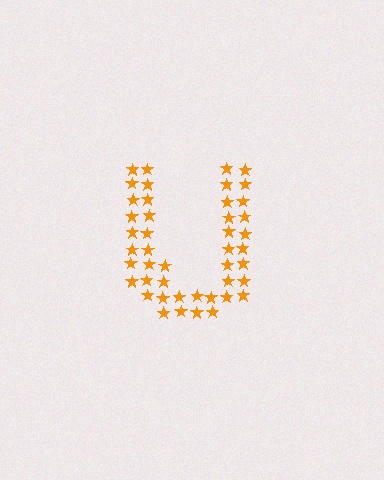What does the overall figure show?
The overall figure shows the letter U.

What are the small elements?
The small elements are stars.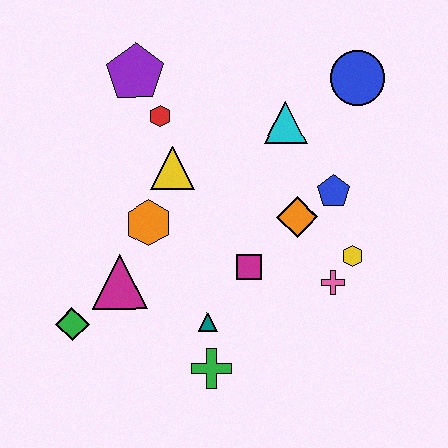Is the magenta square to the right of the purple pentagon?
Yes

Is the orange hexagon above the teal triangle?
Yes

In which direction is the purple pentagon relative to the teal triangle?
The purple pentagon is above the teal triangle.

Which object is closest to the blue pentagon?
The orange diamond is closest to the blue pentagon.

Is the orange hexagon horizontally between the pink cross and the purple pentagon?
Yes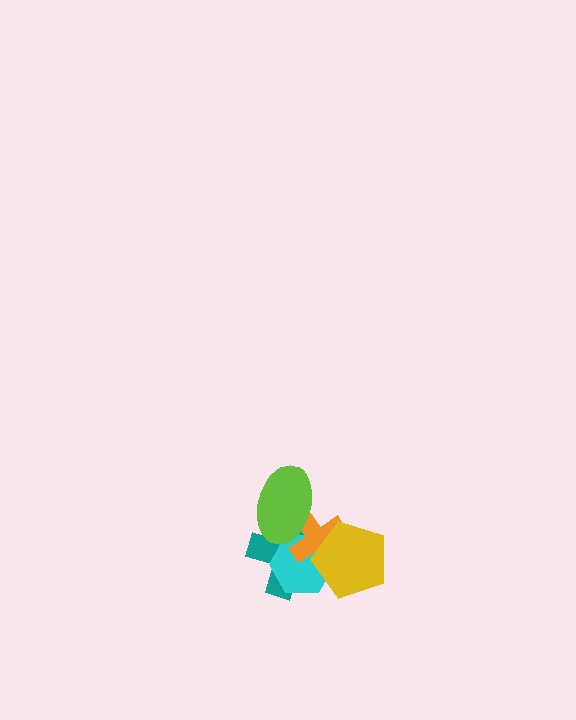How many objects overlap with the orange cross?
4 objects overlap with the orange cross.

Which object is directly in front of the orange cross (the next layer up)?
The lime ellipse is directly in front of the orange cross.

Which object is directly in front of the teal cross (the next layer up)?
The cyan hexagon is directly in front of the teal cross.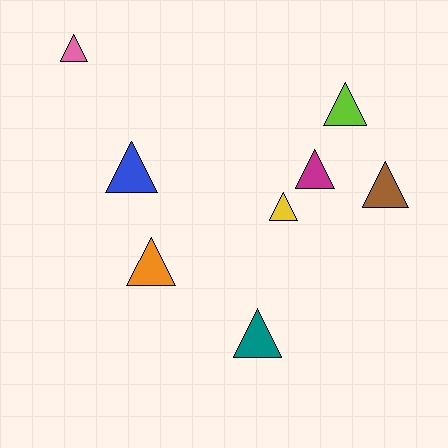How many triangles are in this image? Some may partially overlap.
There are 8 triangles.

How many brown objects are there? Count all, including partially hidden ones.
There is 1 brown object.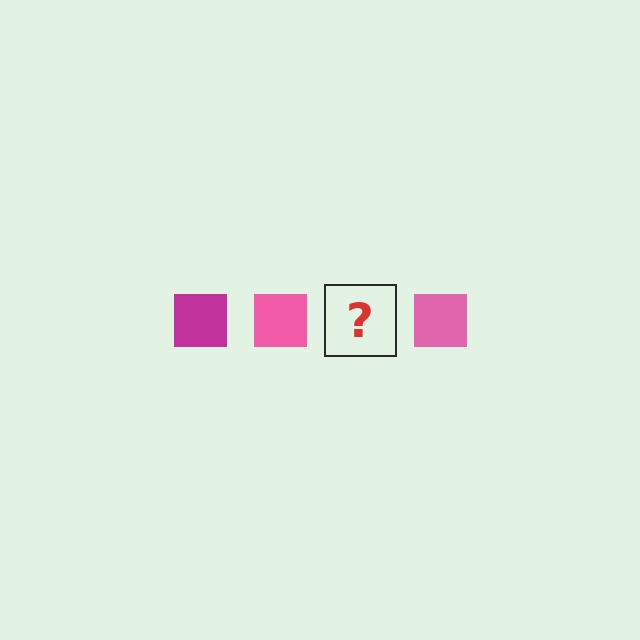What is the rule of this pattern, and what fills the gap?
The rule is that the pattern cycles through magenta, pink squares. The gap should be filled with a magenta square.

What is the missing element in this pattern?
The missing element is a magenta square.